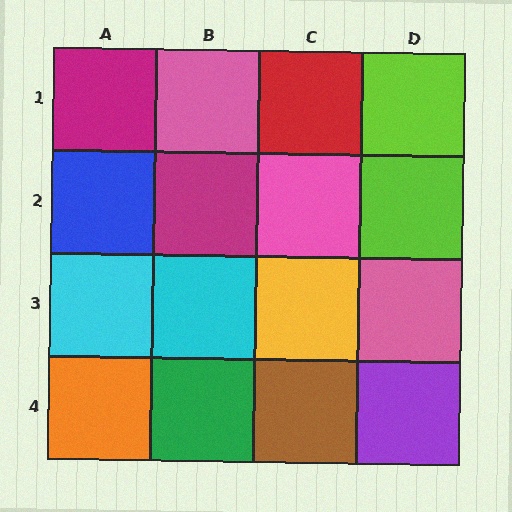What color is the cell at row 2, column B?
Magenta.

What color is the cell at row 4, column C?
Brown.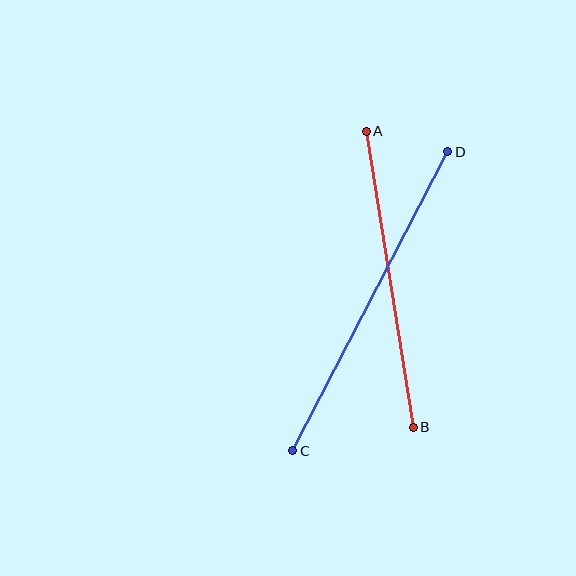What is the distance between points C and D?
The distance is approximately 337 pixels.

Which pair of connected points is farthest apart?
Points C and D are farthest apart.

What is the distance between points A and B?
The distance is approximately 300 pixels.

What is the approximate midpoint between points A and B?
The midpoint is at approximately (390, 279) pixels.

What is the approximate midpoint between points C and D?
The midpoint is at approximately (370, 301) pixels.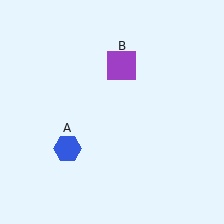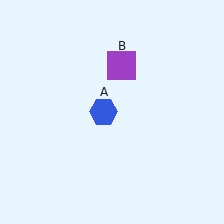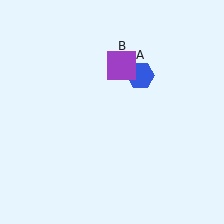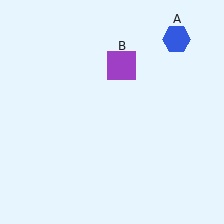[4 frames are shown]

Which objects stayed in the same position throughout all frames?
Purple square (object B) remained stationary.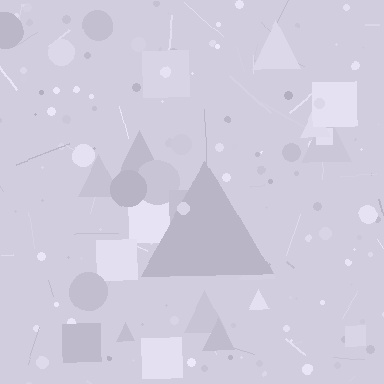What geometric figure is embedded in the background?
A triangle is embedded in the background.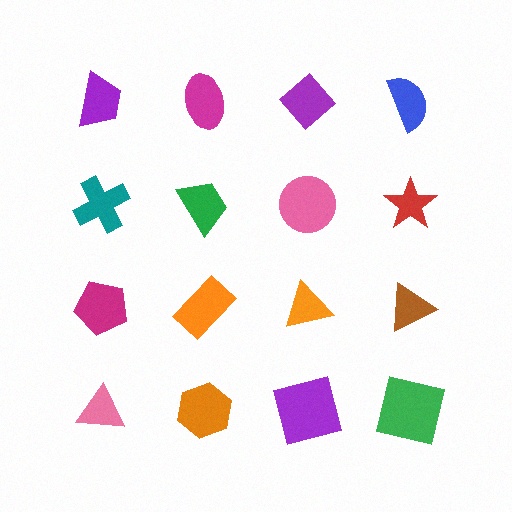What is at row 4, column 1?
A pink triangle.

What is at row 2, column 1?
A teal cross.